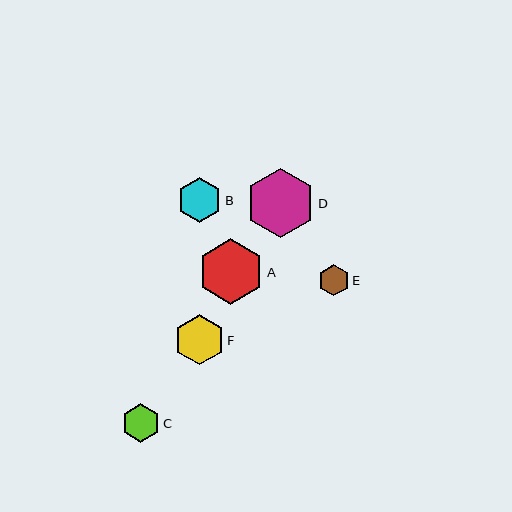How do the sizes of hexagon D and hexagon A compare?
Hexagon D and hexagon A are approximately the same size.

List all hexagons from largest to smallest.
From largest to smallest: D, A, F, B, C, E.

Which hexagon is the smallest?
Hexagon E is the smallest with a size of approximately 31 pixels.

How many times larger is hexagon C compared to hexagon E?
Hexagon C is approximately 1.2 times the size of hexagon E.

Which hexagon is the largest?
Hexagon D is the largest with a size of approximately 69 pixels.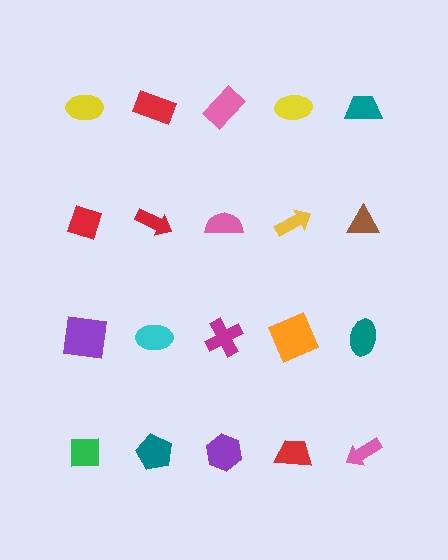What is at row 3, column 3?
A magenta cross.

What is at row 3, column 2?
A cyan ellipse.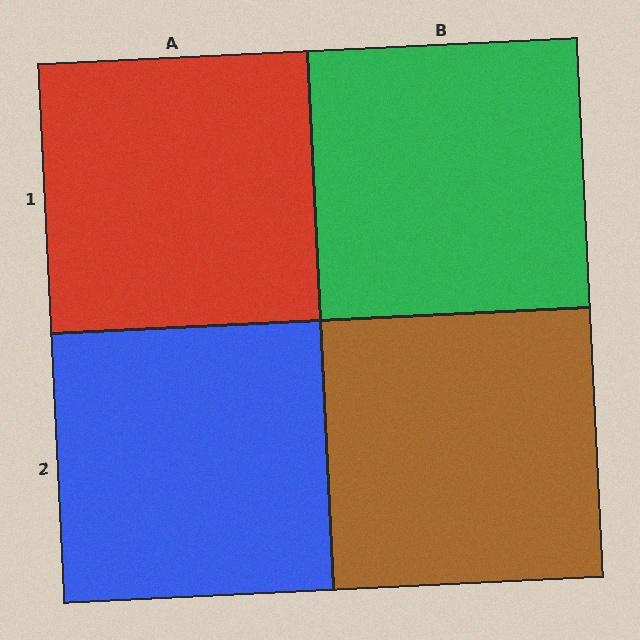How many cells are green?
1 cell is green.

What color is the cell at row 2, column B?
Brown.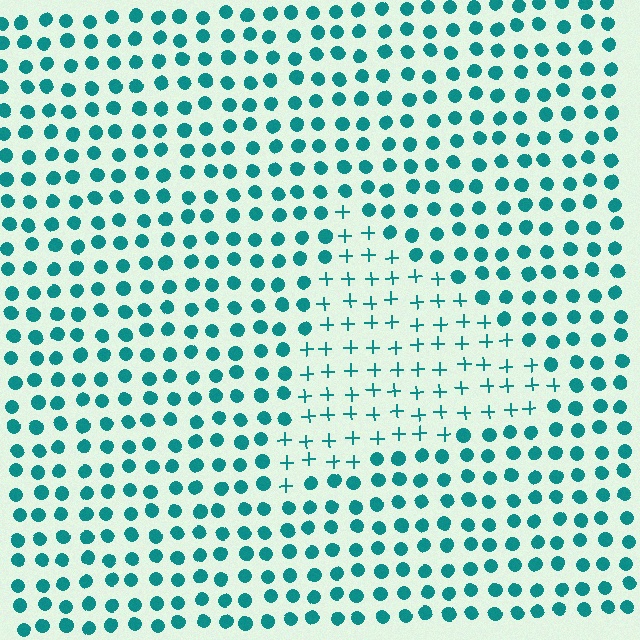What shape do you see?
I see a triangle.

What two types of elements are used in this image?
The image uses plus signs inside the triangle region and circles outside it.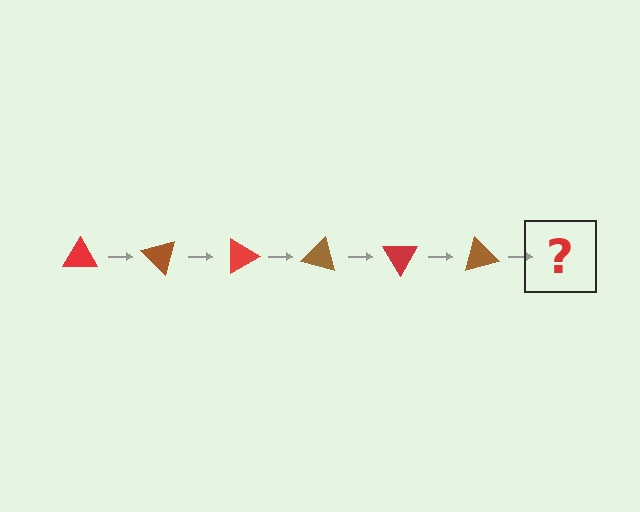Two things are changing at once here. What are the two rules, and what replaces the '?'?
The two rules are that it rotates 45 degrees each step and the color cycles through red and brown. The '?' should be a red triangle, rotated 270 degrees from the start.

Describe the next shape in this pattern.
It should be a red triangle, rotated 270 degrees from the start.